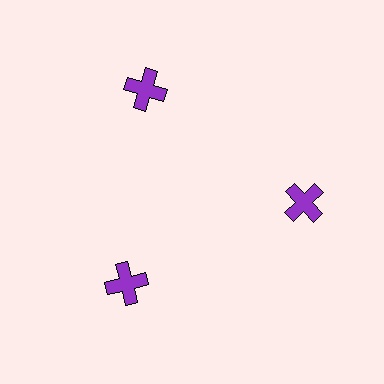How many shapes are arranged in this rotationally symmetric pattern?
There are 3 shapes, arranged in 3 groups of 1.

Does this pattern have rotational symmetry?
Yes, this pattern has 3-fold rotational symmetry. It looks the same after rotating 120 degrees around the center.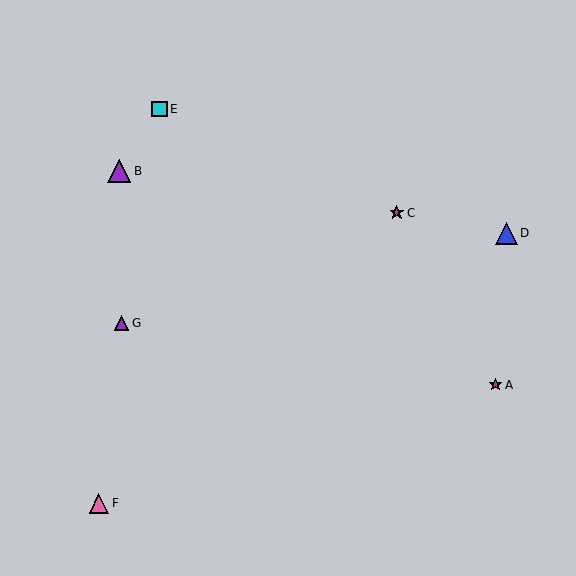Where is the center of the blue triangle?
The center of the blue triangle is at (506, 233).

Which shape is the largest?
The purple triangle (labeled B) is the largest.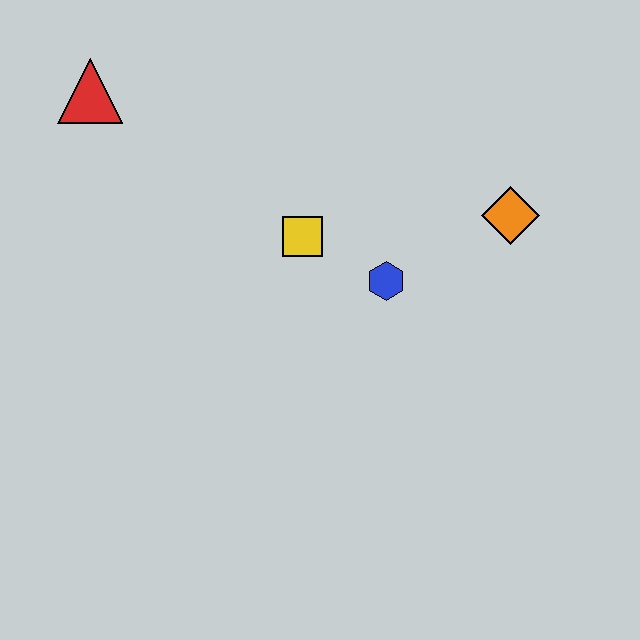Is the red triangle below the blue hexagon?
No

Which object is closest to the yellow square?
The blue hexagon is closest to the yellow square.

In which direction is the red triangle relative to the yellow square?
The red triangle is to the left of the yellow square.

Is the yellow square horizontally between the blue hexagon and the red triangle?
Yes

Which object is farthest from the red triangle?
The orange diamond is farthest from the red triangle.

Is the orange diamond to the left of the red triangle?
No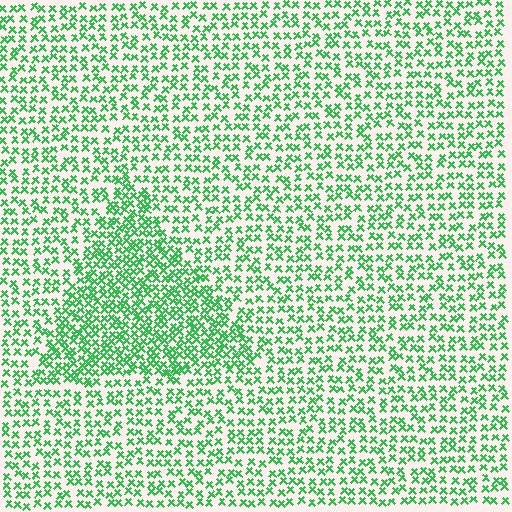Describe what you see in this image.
The image contains small green elements arranged at two different densities. A triangle-shaped region is visible where the elements are more densely packed than the surrounding area.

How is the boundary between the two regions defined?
The boundary is defined by a change in element density (approximately 1.8x ratio). All elements are the same color, size, and shape.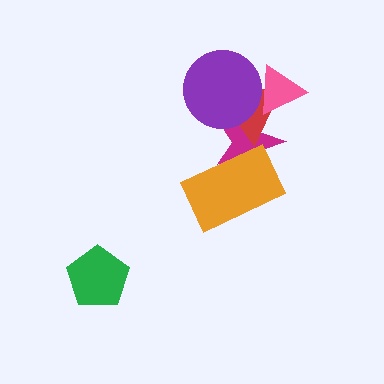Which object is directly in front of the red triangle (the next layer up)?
The purple circle is directly in front of the red triangle.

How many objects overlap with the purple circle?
3 objects overlap with the purple circle.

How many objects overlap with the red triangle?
3 objects overlap with the red triangle.